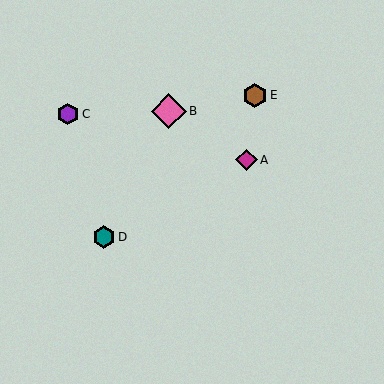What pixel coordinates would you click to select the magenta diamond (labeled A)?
Click at (246, 160) to select the magenta diamond A.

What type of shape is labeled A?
Shape A is a magenta diamond.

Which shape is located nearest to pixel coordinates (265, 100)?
The brown hexagon (labeled E) at (255, 95) is nearest to that location.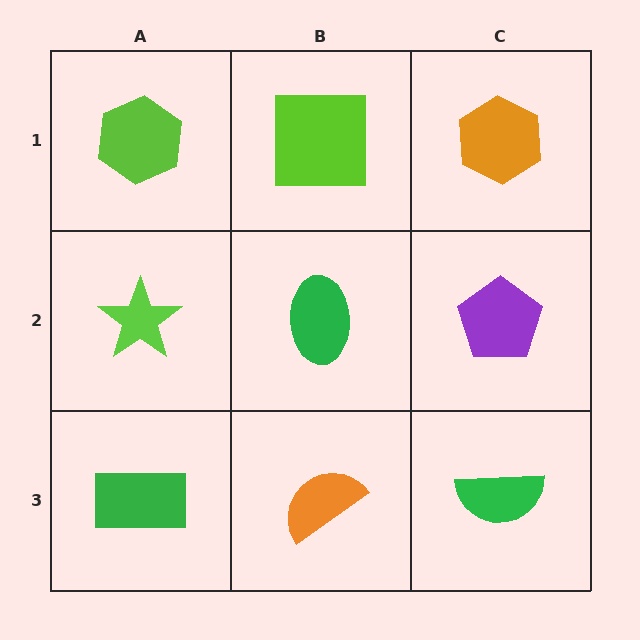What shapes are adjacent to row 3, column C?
A purple pentagon (row 2, column C), an orange semicircle (row 3, column B).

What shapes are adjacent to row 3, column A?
A lime star (row 2, column A), an orange semicircle (row 3, column B).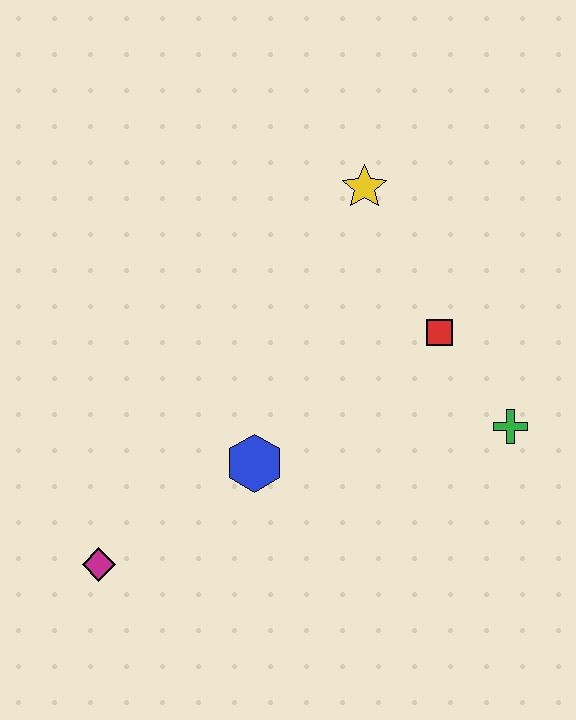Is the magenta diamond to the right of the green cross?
No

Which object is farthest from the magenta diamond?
The yellow star is farthest from the magenta diamond.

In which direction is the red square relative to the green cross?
The red square is above the green cross.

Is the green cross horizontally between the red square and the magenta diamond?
No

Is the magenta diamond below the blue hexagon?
Yes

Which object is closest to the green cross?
The red square is closest to the green cross.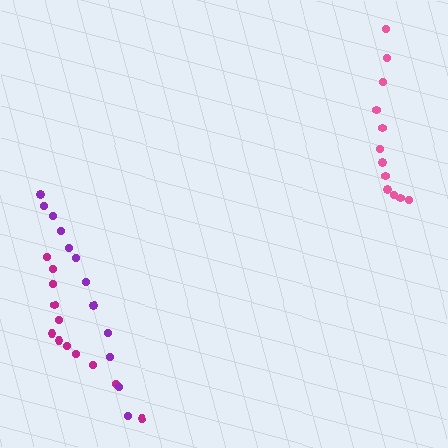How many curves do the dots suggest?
There are 3 distinct paths.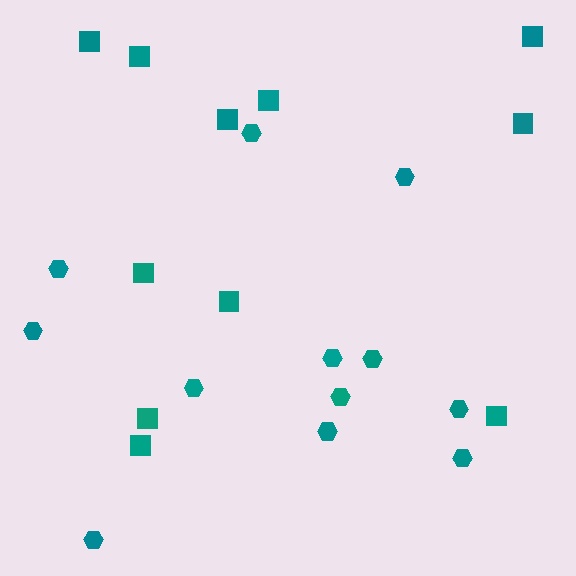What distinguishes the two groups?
There are 2 groups: one group of squares (11) and one group of hexagons (12).